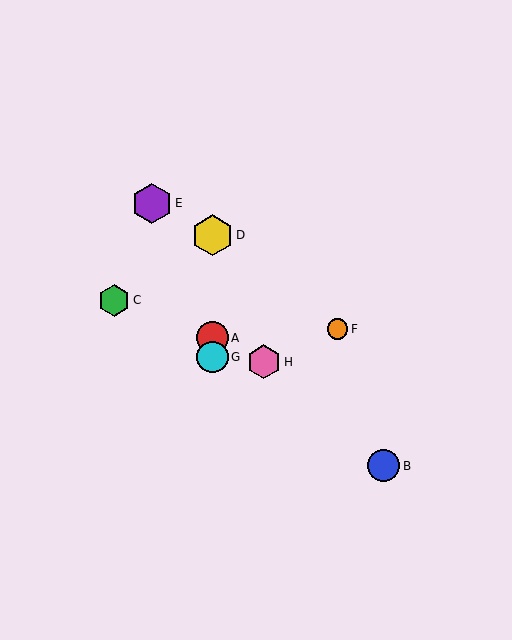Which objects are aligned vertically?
Objects A, D, G are aligned vertically.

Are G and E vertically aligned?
No, G is at x≈213 and E is at x≈152.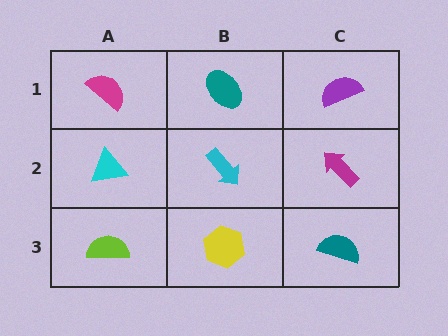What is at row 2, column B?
A cyan arrow.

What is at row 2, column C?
A magenta arrow.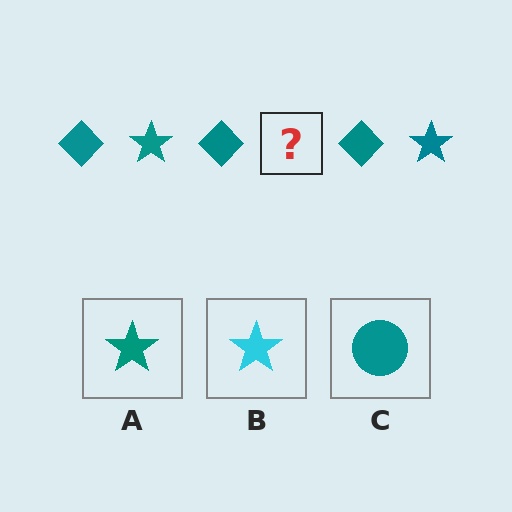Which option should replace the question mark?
Option A.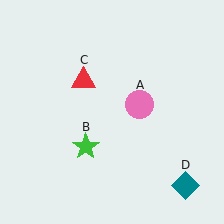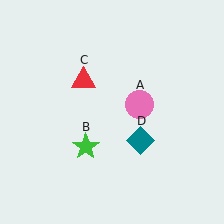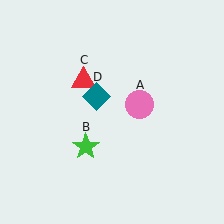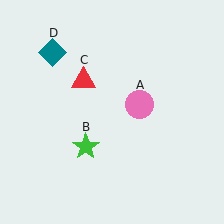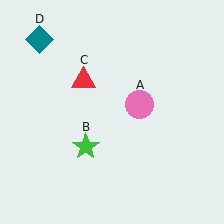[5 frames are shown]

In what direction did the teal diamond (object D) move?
The teal diamond (object D) moved up and to the left.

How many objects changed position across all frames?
1 object changed position: teal diamond (object D).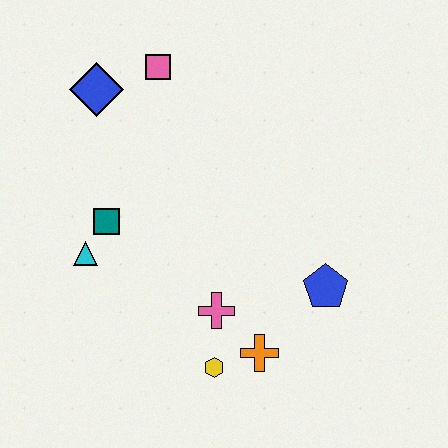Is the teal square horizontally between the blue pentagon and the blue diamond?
Yes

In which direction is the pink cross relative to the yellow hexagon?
The pink cross is above the yellow hexagon.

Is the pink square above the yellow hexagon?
Yes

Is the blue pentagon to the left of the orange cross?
No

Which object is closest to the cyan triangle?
The teal square is closest to the cyan triangle.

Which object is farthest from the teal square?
The blue pentagon is farthest from the teal square.